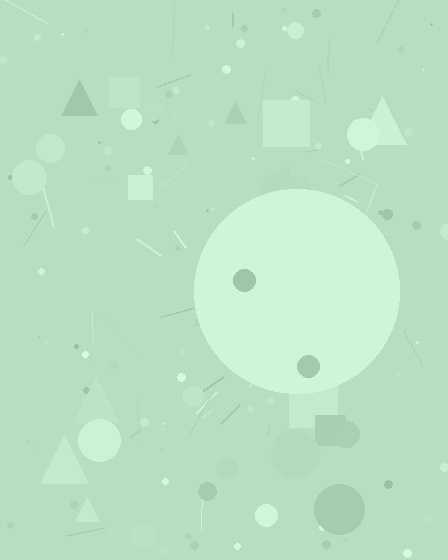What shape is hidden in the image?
A circle is hidden in the image.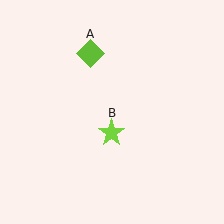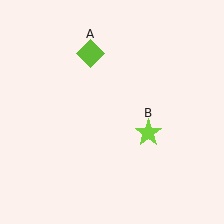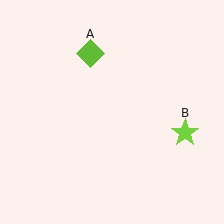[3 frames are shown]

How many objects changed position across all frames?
1 object changed position: lime star (object B).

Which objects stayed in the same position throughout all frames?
Lime diamond (object A) remained stationary.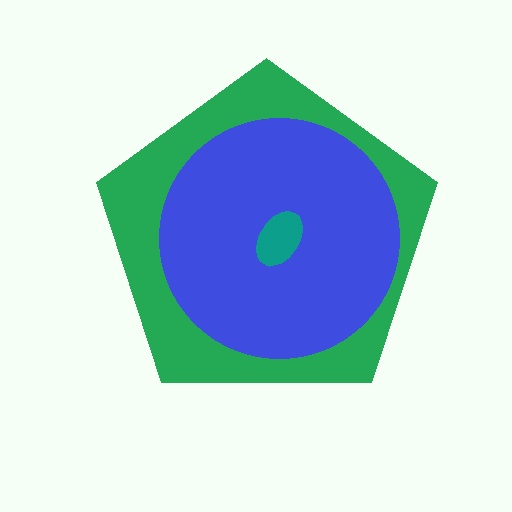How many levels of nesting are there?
3.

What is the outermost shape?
The green pentagon.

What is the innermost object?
The teal ellipse.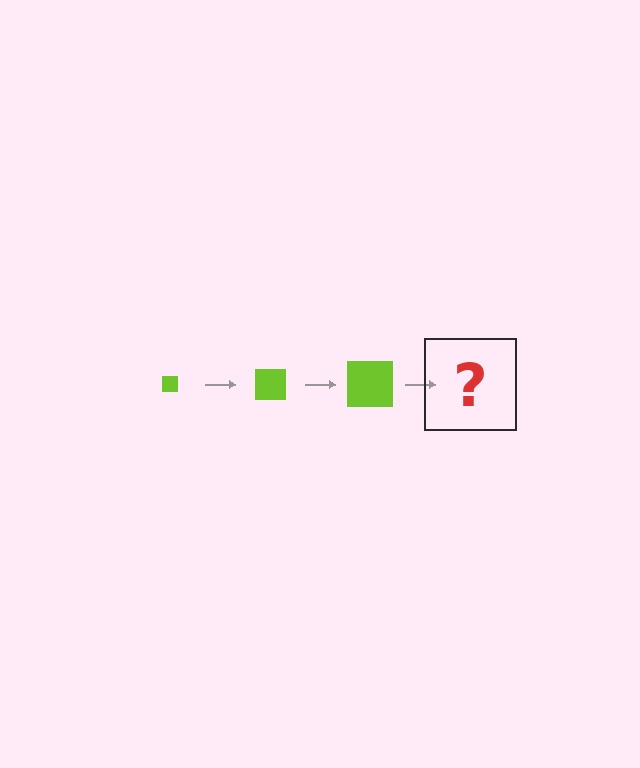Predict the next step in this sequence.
The next step is a lime square, larger than the previous one.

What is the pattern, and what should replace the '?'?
The pattern is that the square gets progressively larger each step. The '?' should be a lime square, larger than the previous one.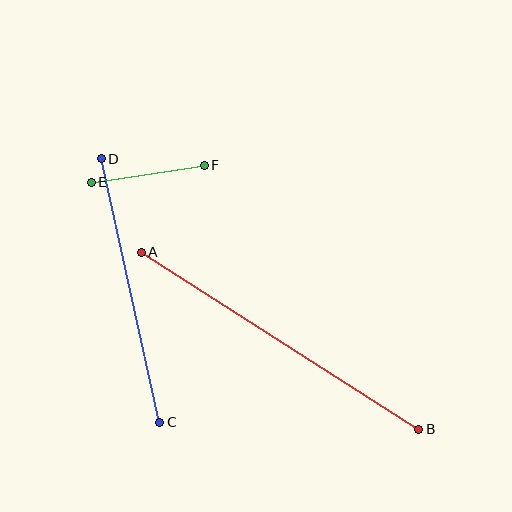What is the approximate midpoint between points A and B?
The midpoint is at approximately (280, 341) pixels.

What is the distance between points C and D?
The distance is approximately 270 pixels.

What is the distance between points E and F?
The distance is approximately 114 pixels.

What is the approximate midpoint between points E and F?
The midpoint is at approximately (148, 174) pixels.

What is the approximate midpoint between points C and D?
The midpoint is at approximately (131, 290) pixels.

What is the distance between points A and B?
The distance is approximately 330 pixels.